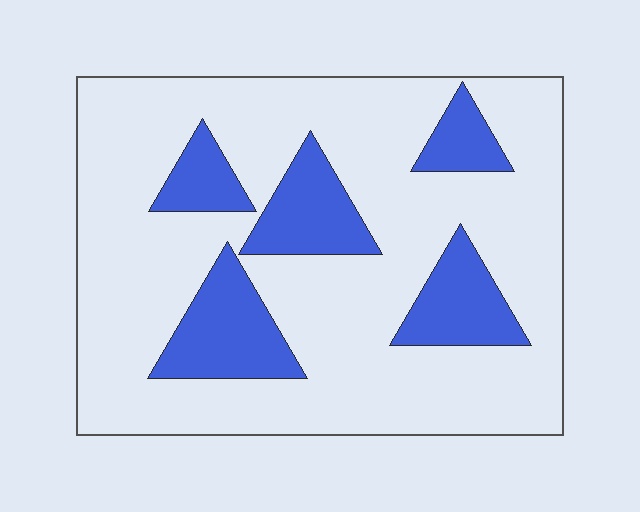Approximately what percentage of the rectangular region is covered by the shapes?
Approximately 20%.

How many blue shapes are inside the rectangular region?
5.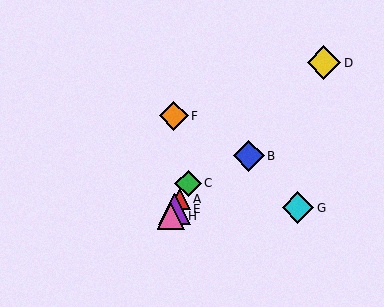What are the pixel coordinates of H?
Object H is at (171, 216).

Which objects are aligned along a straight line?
Objects A, C, E, H are aligned along a straight line.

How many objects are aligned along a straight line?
4 objects (A, C, E, H) are aligned along a straight line.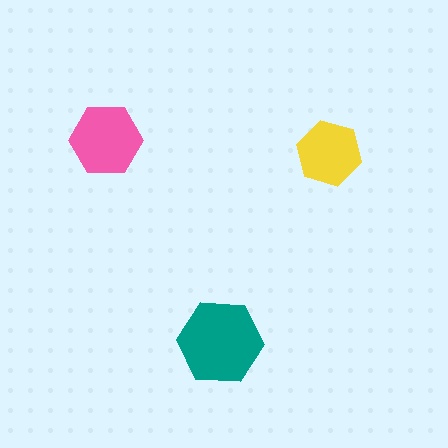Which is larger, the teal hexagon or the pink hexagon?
The teal one.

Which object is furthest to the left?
The pink hexagon is leftmost.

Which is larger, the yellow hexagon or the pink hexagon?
The pink one.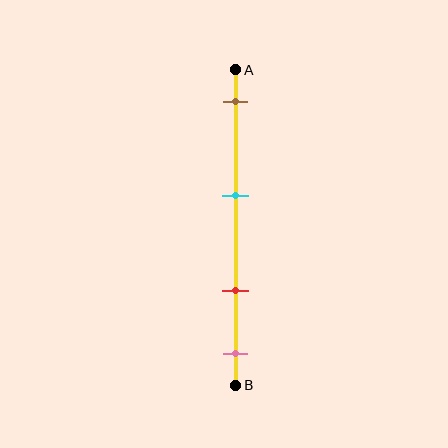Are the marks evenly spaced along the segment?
No, the marks are not evenly spaced.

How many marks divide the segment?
There are 4 marks dividing the segment.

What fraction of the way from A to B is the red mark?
The red mark is approximately 70% (0.7) of the way from A to B.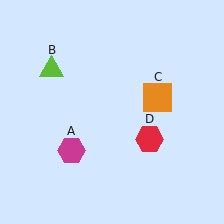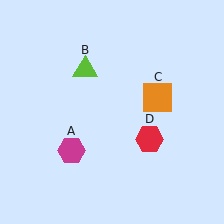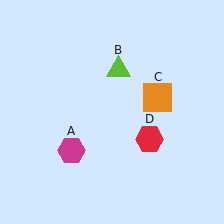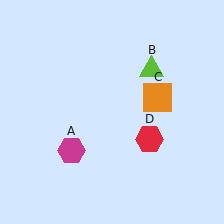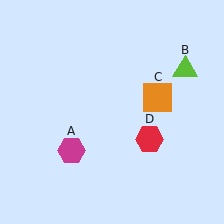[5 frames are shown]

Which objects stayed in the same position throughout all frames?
Magenta hexagon (object A) and orange square (object C) and red hexagon (object D) remained stationary.